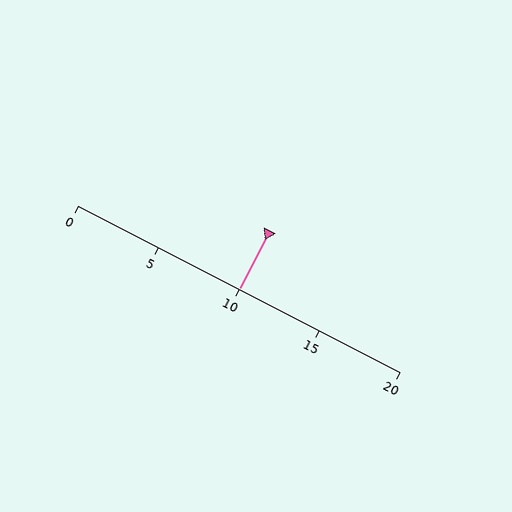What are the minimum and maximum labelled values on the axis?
The axis runs from 0 to 20.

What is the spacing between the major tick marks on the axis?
The major ticks are spaced 5 apart.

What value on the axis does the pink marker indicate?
The marker indicates approximately 10.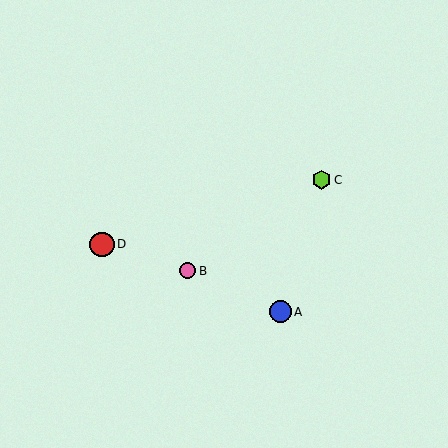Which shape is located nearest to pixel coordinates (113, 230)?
The red circle (labeled D) at (102, 244) is nearest to that location.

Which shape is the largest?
The red circle (labeled D) is the largest.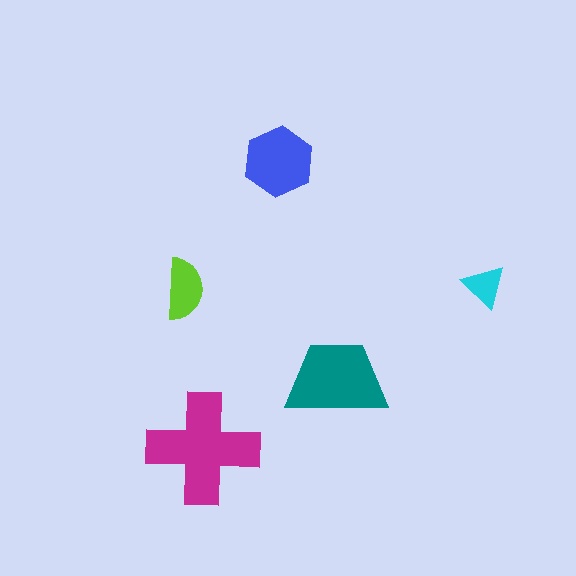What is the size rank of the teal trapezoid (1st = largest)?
2nd.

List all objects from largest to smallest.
The magenta cross, the teal trapezoid, the blue hexagon, the lime semicircle, the cyan triangle.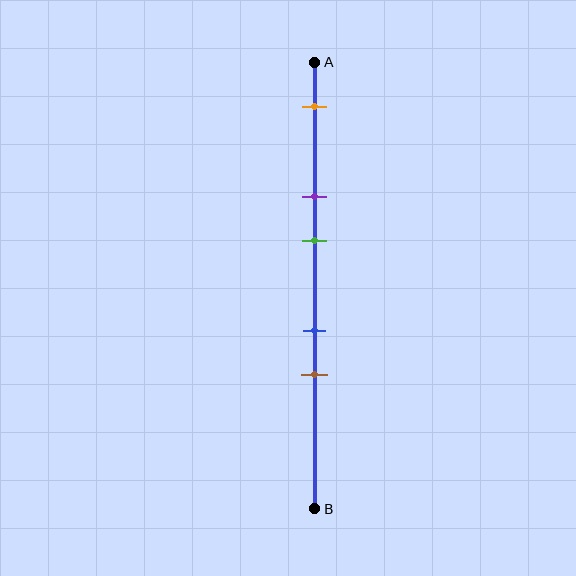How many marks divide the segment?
There are 5 marks dividing the segment.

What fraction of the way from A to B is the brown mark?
The brown mark is approximately 70% (0.7) of the way from A to B.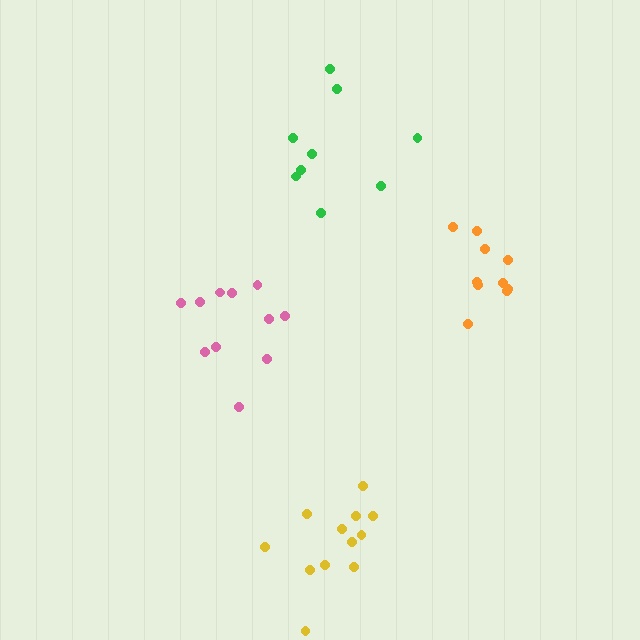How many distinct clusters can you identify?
There are 4 distinct clusters.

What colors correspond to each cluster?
The clusters are colored: yellow, orange, pink, green.